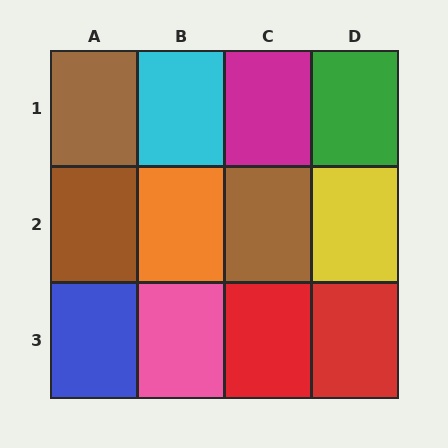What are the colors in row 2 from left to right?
Brown, orange, brown, yellow.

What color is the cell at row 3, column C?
Red.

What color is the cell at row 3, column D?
Red.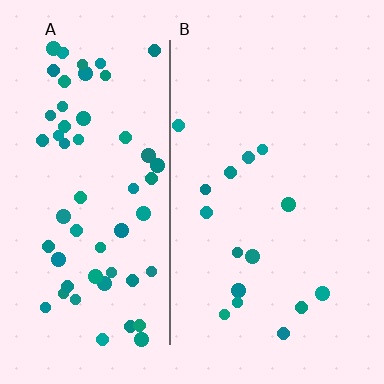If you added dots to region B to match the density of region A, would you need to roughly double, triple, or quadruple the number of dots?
Approximately quadruple.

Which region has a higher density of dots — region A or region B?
A (the left).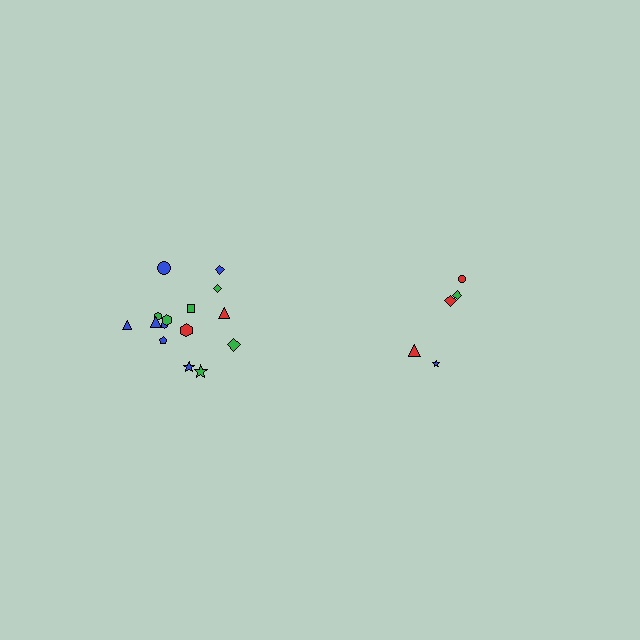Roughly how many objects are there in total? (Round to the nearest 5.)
Roughly 20 objects in total.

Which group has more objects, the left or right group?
The left group.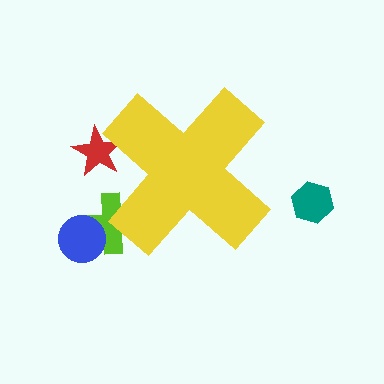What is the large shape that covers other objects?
A yellow cross.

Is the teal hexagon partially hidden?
No, the teal hexagon is fully visible.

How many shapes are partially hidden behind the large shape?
2 shapes are partially hidden.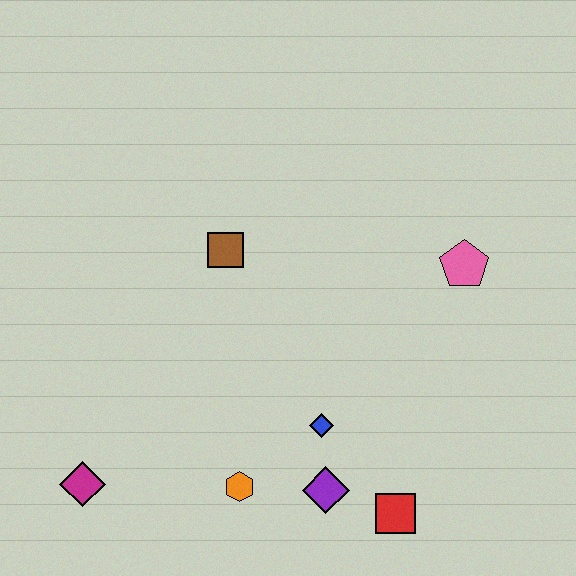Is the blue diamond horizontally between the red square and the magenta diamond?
Yes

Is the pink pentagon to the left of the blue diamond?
No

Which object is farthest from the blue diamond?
The magenta diamond is farthest from the blue diamond.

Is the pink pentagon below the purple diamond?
No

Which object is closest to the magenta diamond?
The orange hexagon is closest to the magenta diamond.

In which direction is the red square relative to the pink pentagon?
The red square is below the pink pentagon.